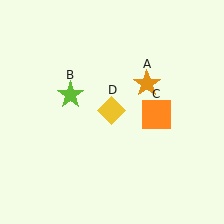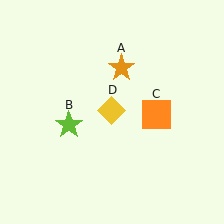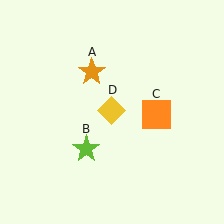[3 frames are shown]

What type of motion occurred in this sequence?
The orange star (object A), lime star (object B) rotated counterclockwise around the center of the scene.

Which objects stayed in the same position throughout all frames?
Orange square (object C) and yellow diamond (object D) remained stationary.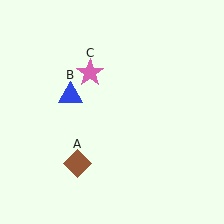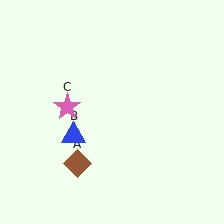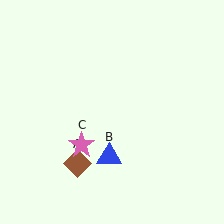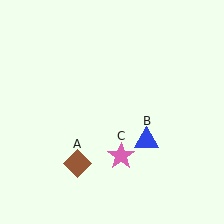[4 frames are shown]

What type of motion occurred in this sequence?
The blue triangle (object B), pink star (object C) rotated counterclockwise around the center of the scene.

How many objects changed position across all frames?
2 objects changed position: blue triangle (object B), pink star (object C).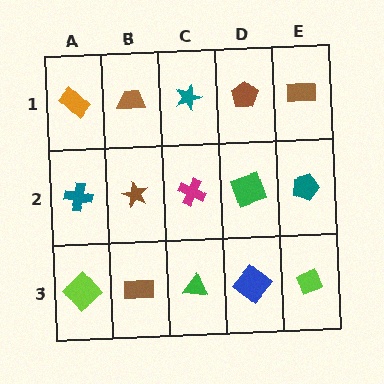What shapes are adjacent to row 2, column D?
A brown pentagon (row 1, column D), a blue diamond (row 3, column D), a magenta cross (row 2, column C), a teal pentagon (row 2, column E).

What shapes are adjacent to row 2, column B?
A brown trapezoid (row 1, column B), a brown rectangle (row 3, column B), a teal cross (row 2, column A), a magenta cross (row 2, column C).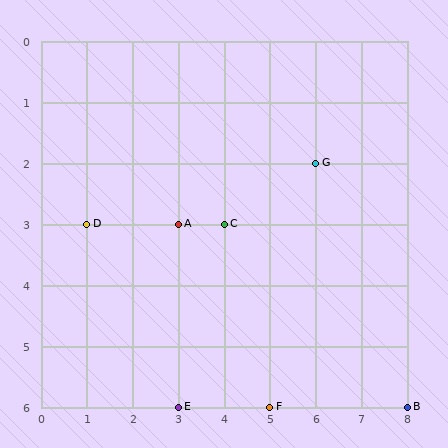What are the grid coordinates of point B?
Point B is at grid coordinates (8, 6).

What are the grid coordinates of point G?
Point G is at grid coordinates (6, 2).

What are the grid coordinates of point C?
Point C is at grid coordinates (4, 3).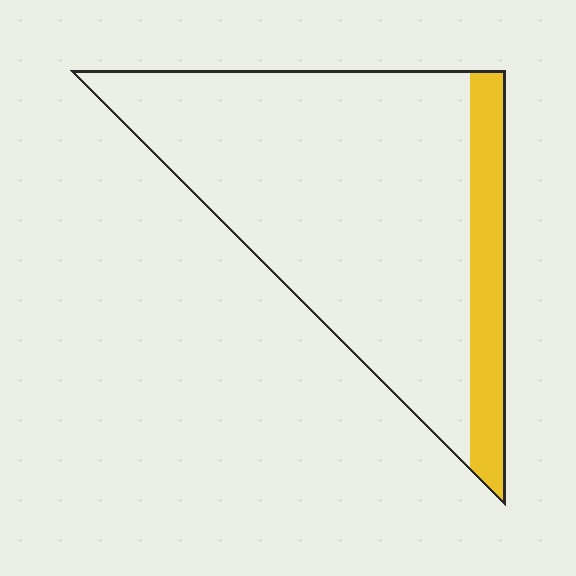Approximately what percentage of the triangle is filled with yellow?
Approximately 15%.